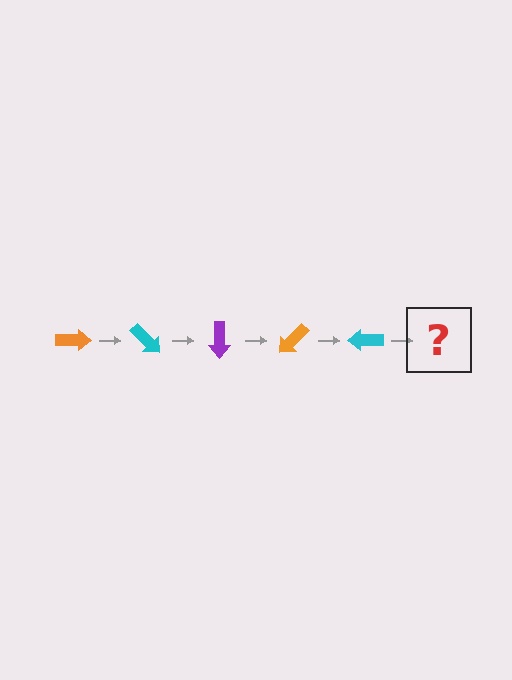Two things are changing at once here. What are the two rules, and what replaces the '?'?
The two rules are that it rotates 45 degrees each step and the color cycles through orange, cyan, and purple. The '?' should be a purple arrow, rotated 225 degrees from the start.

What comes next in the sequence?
The next element should be a purple arrow, rotated 225 degrees from the start.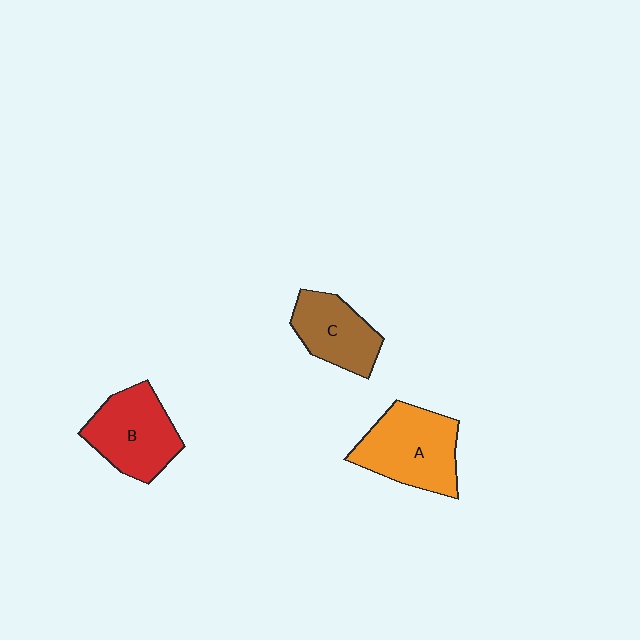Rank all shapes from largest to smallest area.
From largest to smallest: A (orange), B (red), C (brown).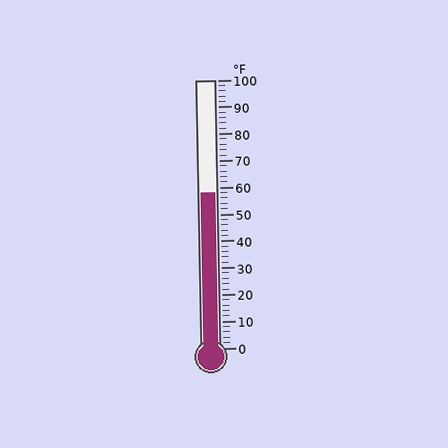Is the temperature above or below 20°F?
The temperature is above 20°F.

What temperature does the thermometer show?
The thermometer shows approximately 58°F.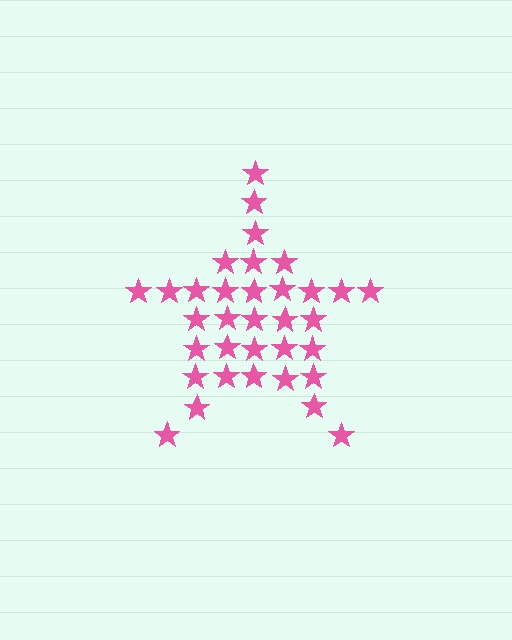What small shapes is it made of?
It is made of small stars.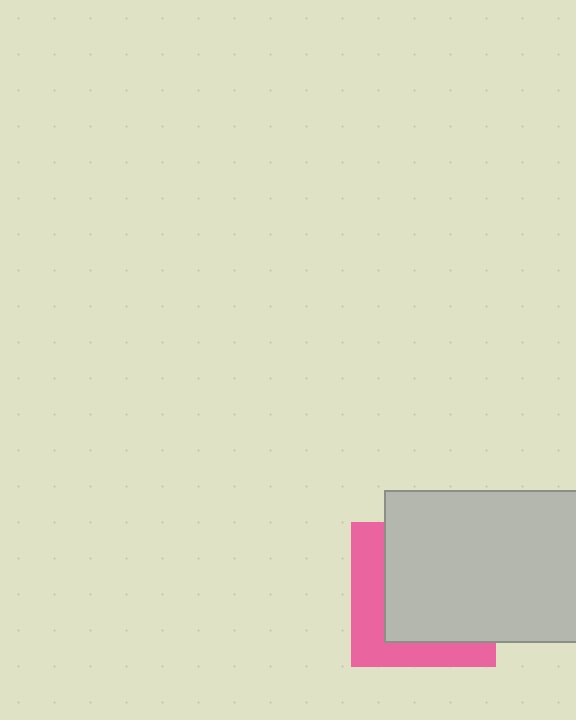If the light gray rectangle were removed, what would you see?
You would see the complete pink square.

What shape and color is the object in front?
The object in front is a light gray rectangle.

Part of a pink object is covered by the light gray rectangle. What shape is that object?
It is a square.